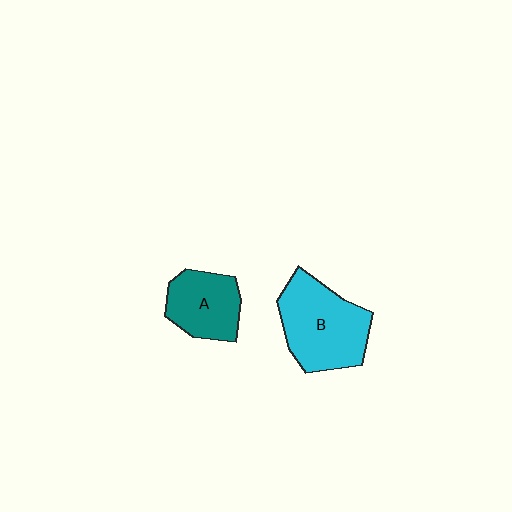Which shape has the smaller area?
Shape A (teal).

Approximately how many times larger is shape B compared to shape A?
Approximately 1.5 times.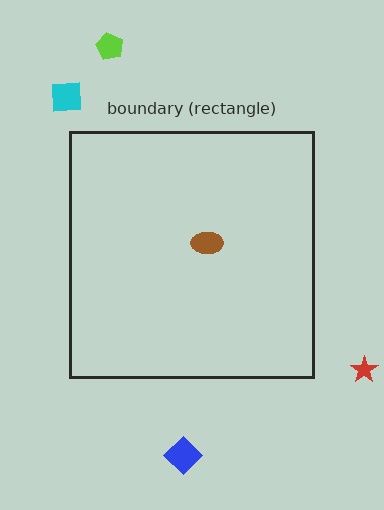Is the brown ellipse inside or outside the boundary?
Inside.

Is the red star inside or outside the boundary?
Outside.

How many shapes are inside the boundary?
1 inside, 4 outside.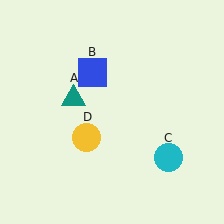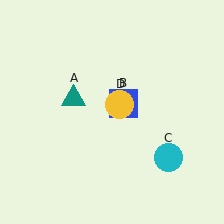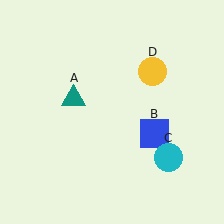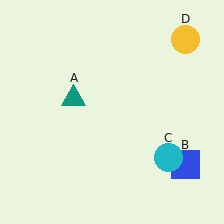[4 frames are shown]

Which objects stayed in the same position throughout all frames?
Teal triangle (object A) and cyan circle (object C) remained stationary.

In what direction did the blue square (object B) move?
The blue square (object B) moved down and to the right.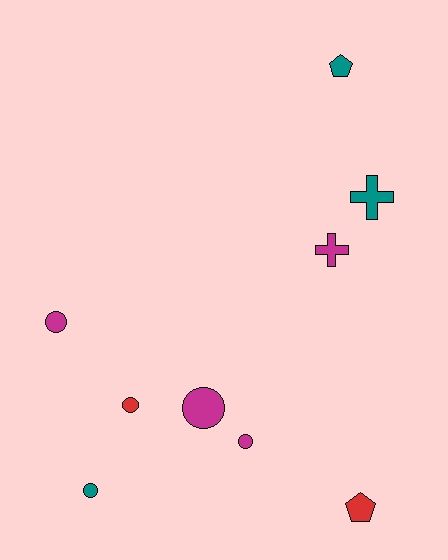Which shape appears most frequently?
Circle, with 5 objects.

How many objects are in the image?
There are 9 objects.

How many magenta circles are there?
There are 3 magenta circles.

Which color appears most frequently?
Magenta, with 4 objects.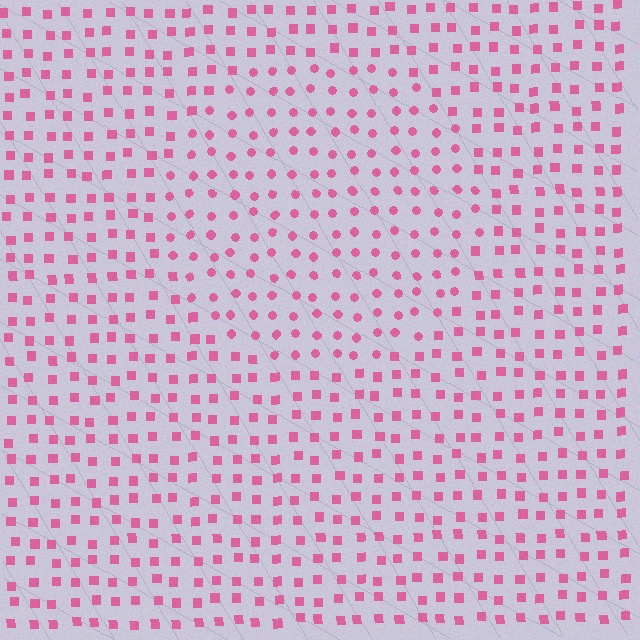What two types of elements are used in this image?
The image uses circles inside the circle region and squares outside it.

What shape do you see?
I see a circle.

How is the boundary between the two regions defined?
The boundary is defined by a change in element shape: circles inside vs. squares outside. All elements share the same color and spacing.